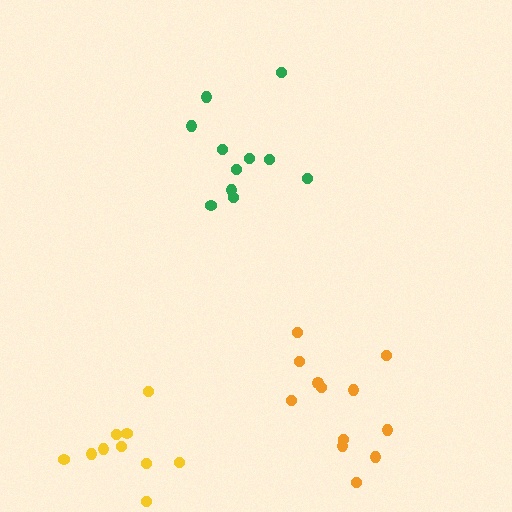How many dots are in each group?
Group 1: 11 dots, Group 2: 10 dots, Group 3: 12 dots (33 total).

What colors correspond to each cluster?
The clusters are colored: green, yellow, orange.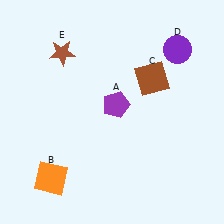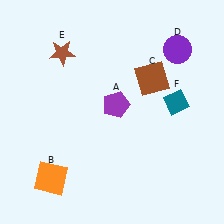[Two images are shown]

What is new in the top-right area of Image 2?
A teal diamond (F) was added in the top-right area of Image 2.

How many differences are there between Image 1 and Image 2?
There is 1 difference between the two images.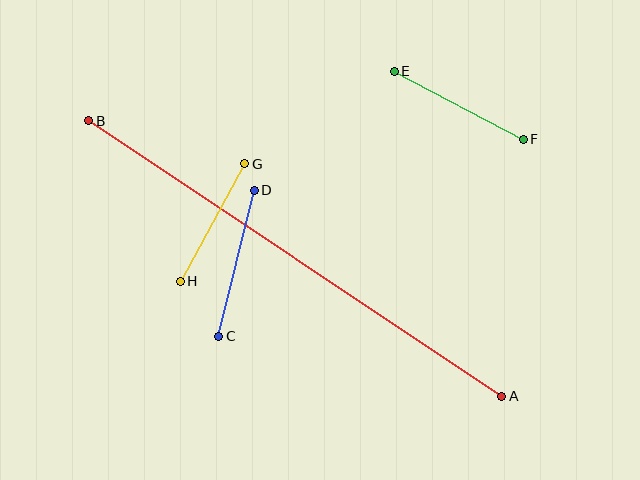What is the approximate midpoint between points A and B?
The midpoint is at approximately (295, 258) pixels.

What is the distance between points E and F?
The distance is approximately 146 pixels.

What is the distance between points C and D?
The distance is approximately 151 pixels.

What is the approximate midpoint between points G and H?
The midpoint is at approximately (213, 223) pixels.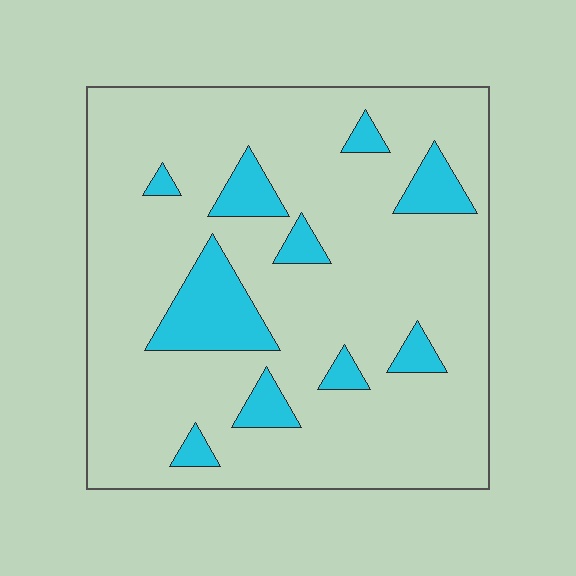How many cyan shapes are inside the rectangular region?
10.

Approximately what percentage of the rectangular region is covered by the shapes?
Approximately 15%.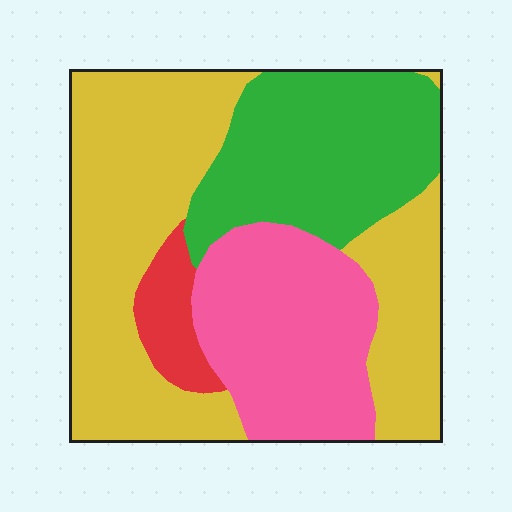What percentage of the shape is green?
Green covers about 25% of the shape.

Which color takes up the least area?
Red, at roughly 5%.